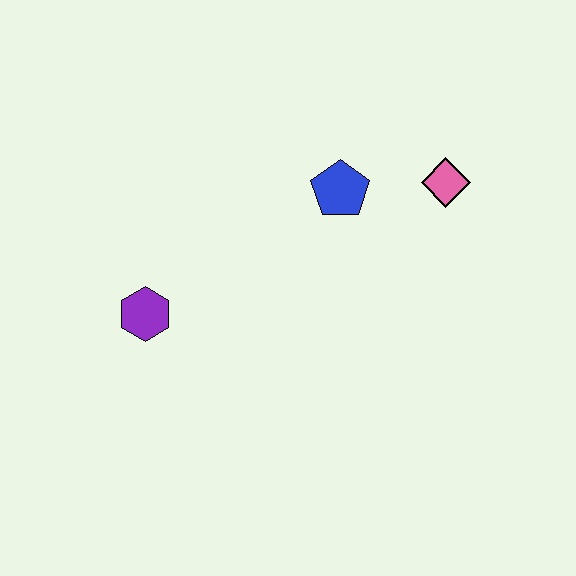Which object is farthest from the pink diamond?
The purple hexagon is farthest from the pink diamond.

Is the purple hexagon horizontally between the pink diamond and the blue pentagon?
No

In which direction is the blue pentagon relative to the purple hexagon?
The blue pentagon is to the right of the purple hexagon.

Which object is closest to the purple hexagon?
The blue pentagon is closest to the purple hexagon.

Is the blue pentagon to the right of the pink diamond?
No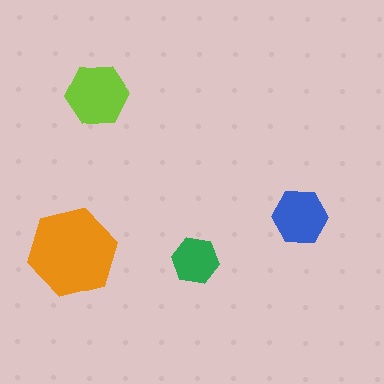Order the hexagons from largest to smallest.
the orange one, the lime one, the blue one, the green one.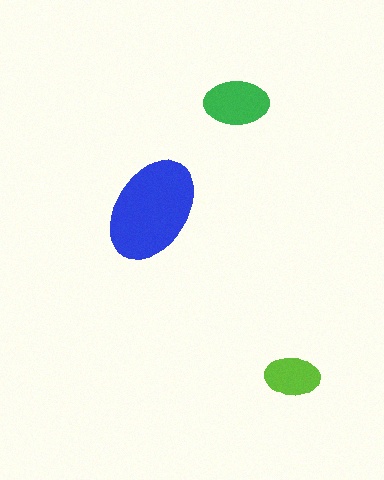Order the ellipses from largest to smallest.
the blue one, the green one, the lime one.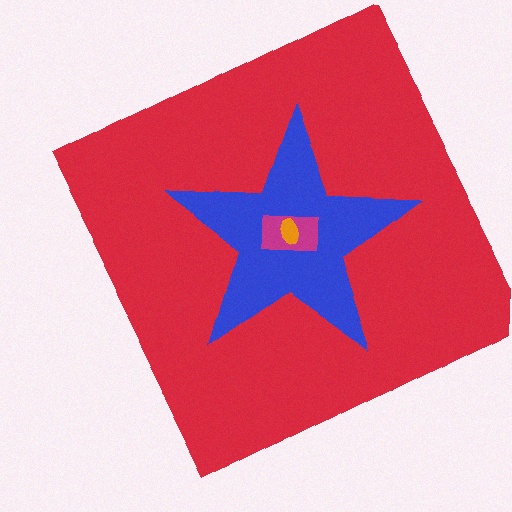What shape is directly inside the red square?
The blue star.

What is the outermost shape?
The red square.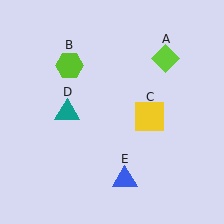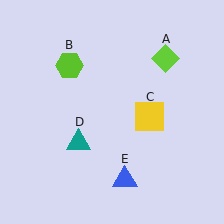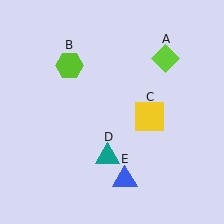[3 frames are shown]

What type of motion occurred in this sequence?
The teal triangle (object D) rotated counterclockwise around the center of the scene.